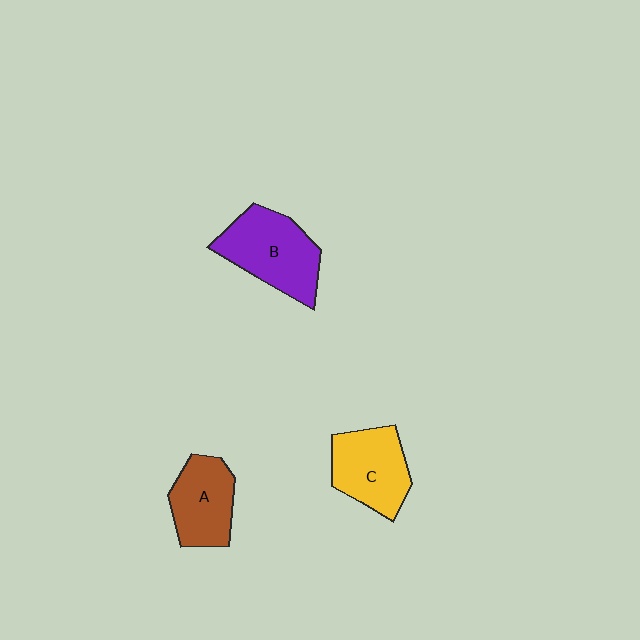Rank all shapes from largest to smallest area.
From largest to smallest: B (purple), C (yellow), A (brown).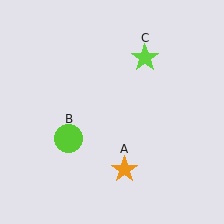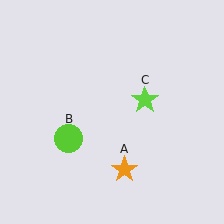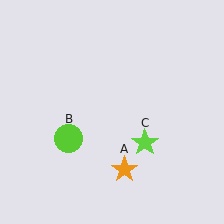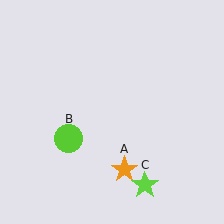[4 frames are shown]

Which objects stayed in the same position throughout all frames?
Orange star (object A) and lime circle (object B) remained stationary.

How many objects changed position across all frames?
1 object changed position: lime star (object C).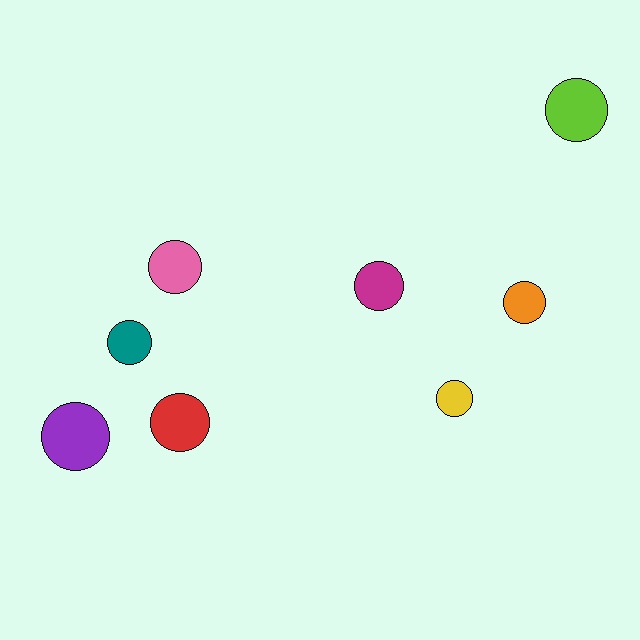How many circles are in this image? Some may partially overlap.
There are 8 circles.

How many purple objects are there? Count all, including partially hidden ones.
There is 1 purple object.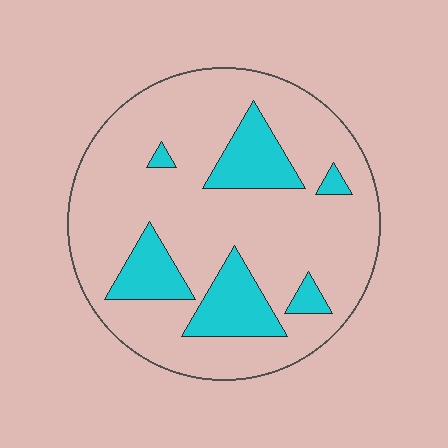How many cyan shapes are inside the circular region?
6.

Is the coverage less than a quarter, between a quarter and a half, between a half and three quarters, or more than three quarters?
Less than a quarter.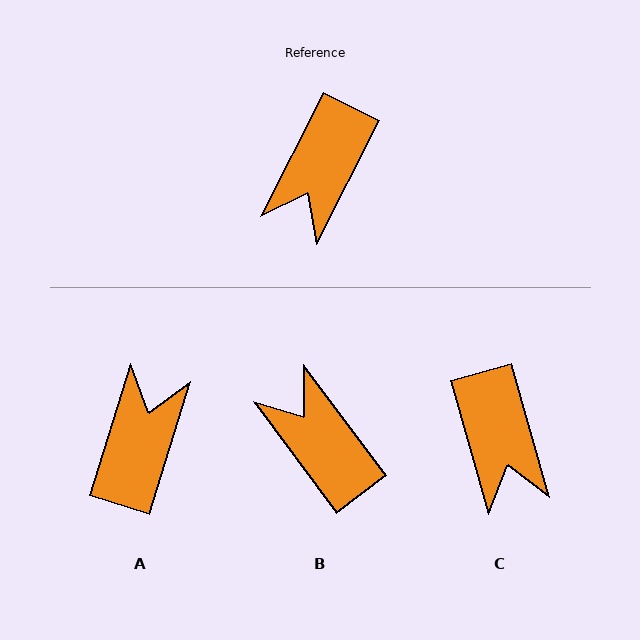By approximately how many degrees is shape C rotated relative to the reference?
Approximately 43 degrees counter-clockwise.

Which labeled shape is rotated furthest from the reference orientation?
A, about 170 degrees away.